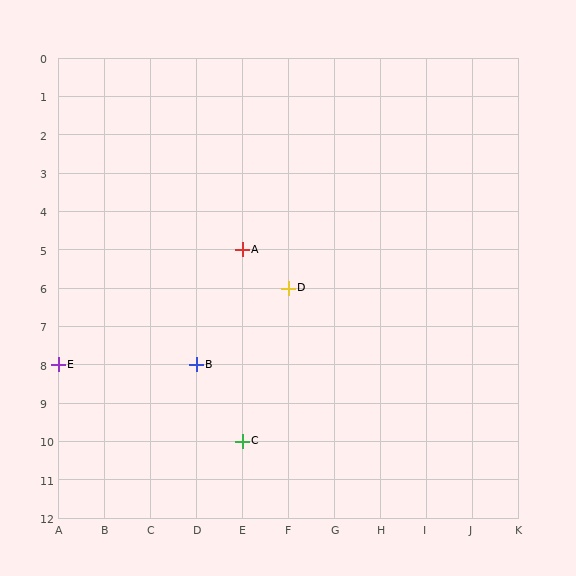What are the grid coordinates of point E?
Point E is at grid coordinates (A, 8).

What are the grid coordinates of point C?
Point C is at grid coordinates (E, 10).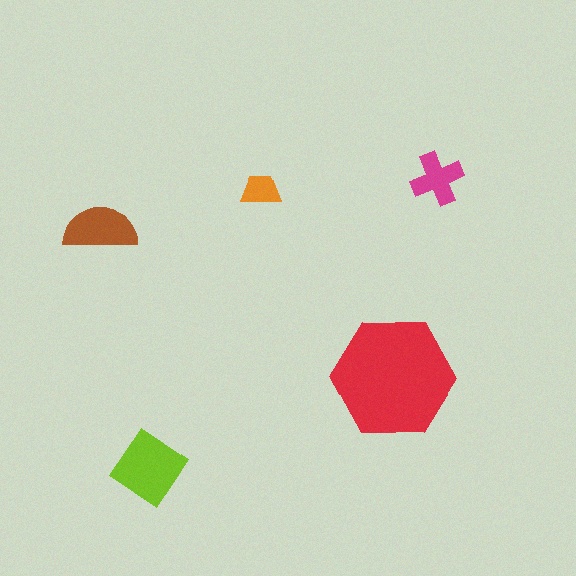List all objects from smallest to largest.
The orange trapezoid, the magenta cross, the brown semicircle, the lime diamond, the red hexagon.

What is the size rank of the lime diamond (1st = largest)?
2nd.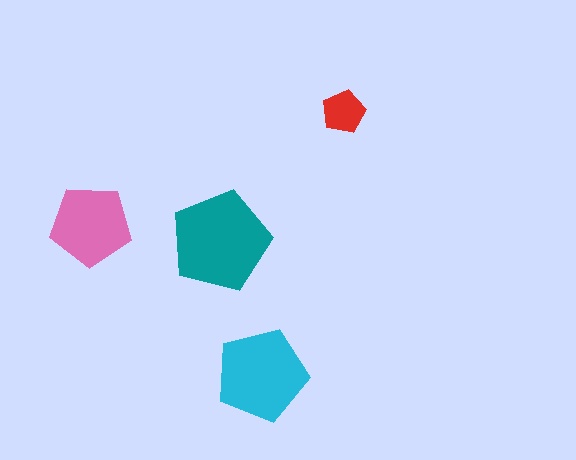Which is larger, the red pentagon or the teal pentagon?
The teal one.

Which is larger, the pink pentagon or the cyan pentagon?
The cyan one.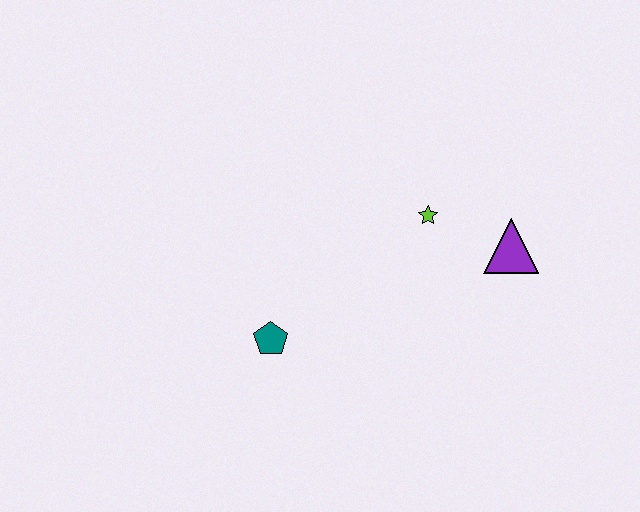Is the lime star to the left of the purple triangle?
Yes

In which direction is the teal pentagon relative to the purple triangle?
The teal pentagon is to the left of the purple triangle.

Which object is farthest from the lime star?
The teal pentagon is farthest from the lime star.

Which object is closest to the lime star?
The purple triangle is closest to the lime star.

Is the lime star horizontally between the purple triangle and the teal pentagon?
Yes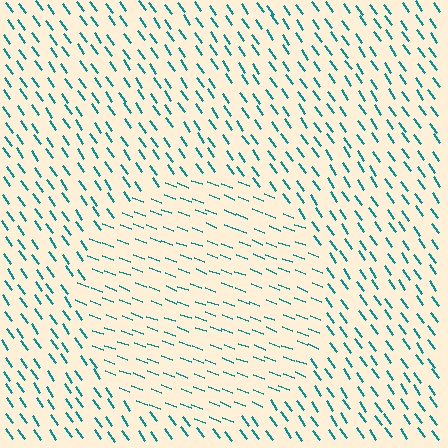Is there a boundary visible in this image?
Yes, there is a texture boundary formed by a change in line orientation.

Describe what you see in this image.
The image is filled with small teal line segments. A circle region in the image has lines oriented differently from the surrounding lines, creating a visible texture boundary.